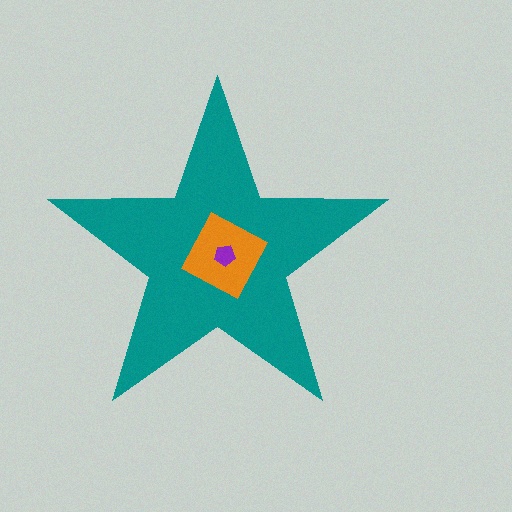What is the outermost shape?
The teal star.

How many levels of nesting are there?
3.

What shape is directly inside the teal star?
The orange diamond.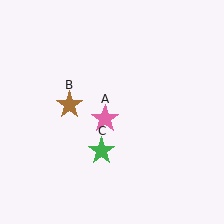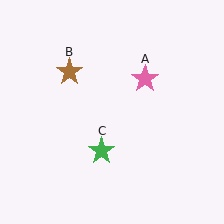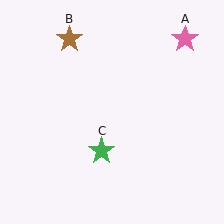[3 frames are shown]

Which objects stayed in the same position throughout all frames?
Green star (object C) remained stationary.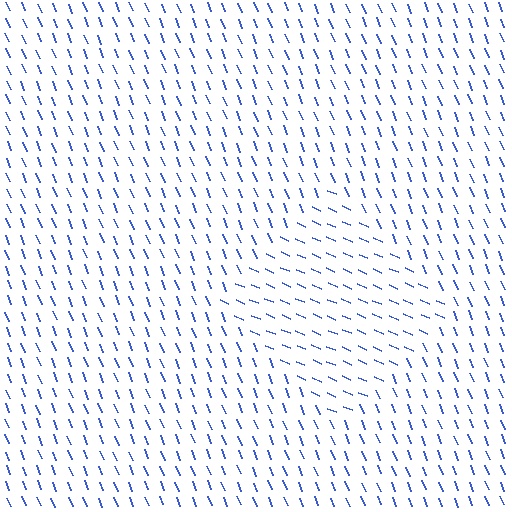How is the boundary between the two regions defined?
The boundary is defined purely by a change in line orientation (approximately 45 degrees difference). All lines are the same color and thickness.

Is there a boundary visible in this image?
Yes, there is a texture boundary formed by a change in line orientation.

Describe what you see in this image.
The image is filled with small blue line segments. A diamond region in the image has lines oriented differently from the surrounding lines, creating a visible texture boundary.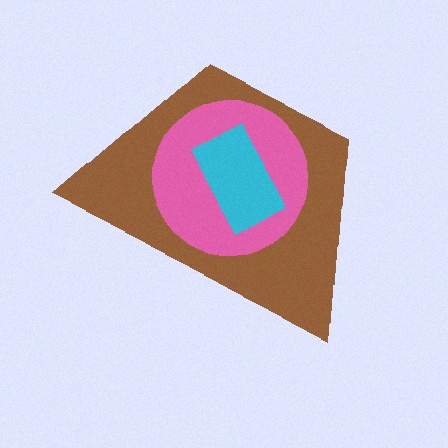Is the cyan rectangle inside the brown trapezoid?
Yes.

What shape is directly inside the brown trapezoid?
The pink circle.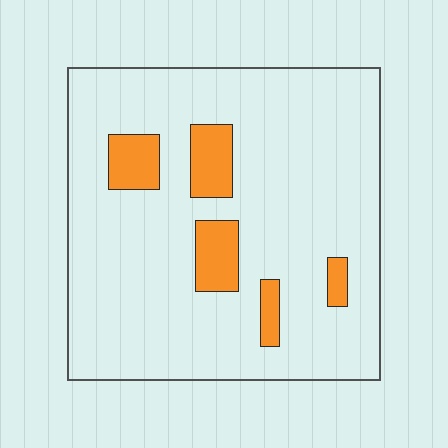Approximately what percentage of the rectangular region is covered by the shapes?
Approximately 10%.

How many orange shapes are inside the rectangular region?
5.